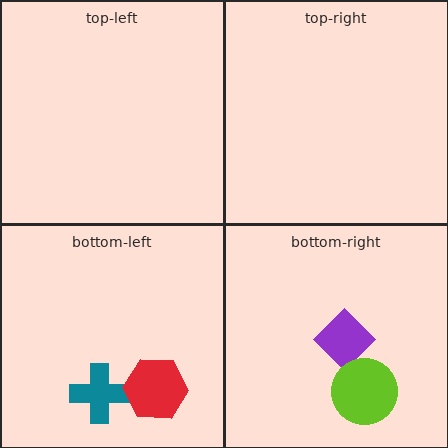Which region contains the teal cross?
The bottom-left region.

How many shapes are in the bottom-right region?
2.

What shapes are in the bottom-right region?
The purple diamond, the lime circle.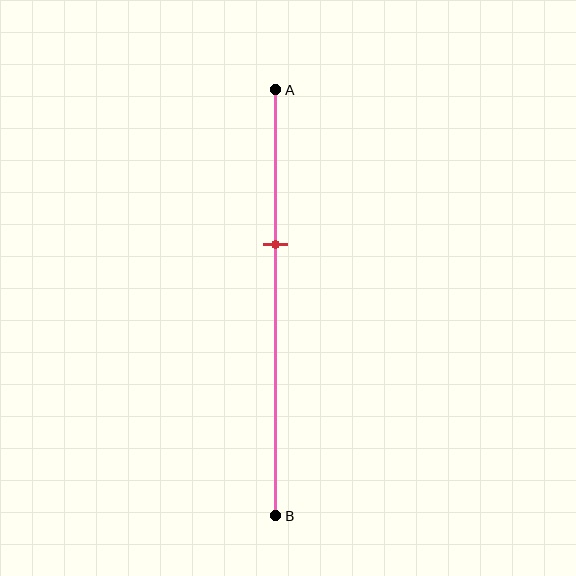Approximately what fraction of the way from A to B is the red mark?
The red mark is approximately 35% of the way from A to B.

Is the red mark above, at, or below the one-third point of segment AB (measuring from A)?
The red mark is approximately at the one-third point of segment AB.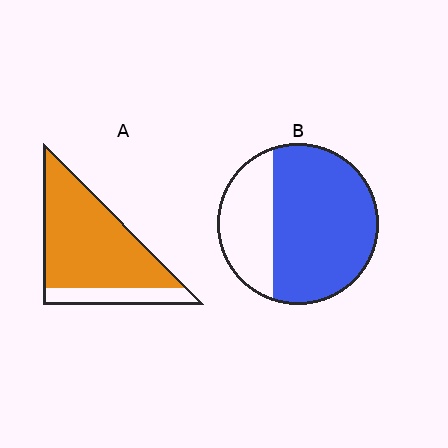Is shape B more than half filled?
Yes.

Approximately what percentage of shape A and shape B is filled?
A is approximately 80% and B is approximately 70%.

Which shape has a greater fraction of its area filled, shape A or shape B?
Shape A.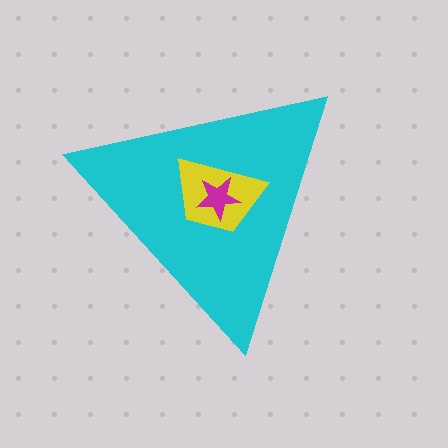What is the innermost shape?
The magenta star.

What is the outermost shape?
The cyan triangle.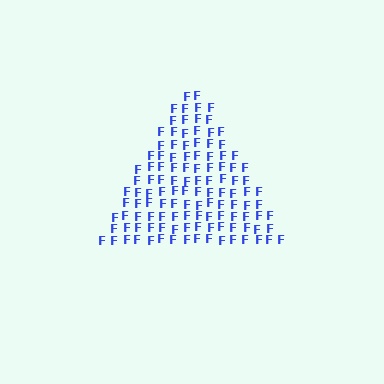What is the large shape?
The large shape is a triangle.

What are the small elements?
The small elements are letter F's.